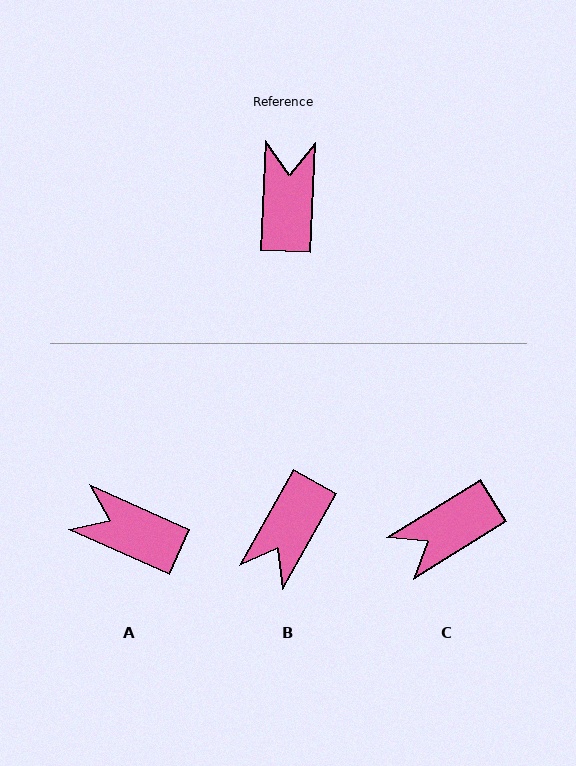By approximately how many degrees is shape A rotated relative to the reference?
Approximately 68 degrees counter-clockwise.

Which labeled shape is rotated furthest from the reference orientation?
B, about 153 degrees away.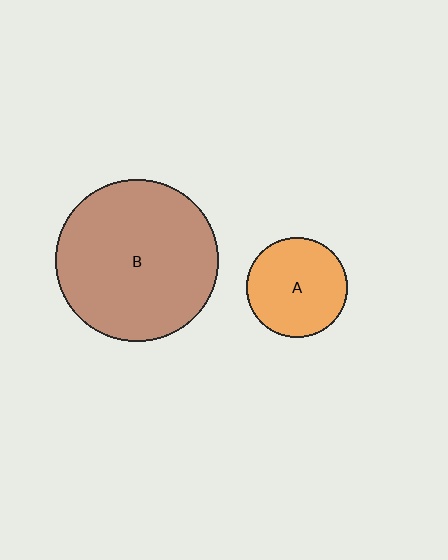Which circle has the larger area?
Circle B (brown).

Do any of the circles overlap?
No, none of the circles overlap.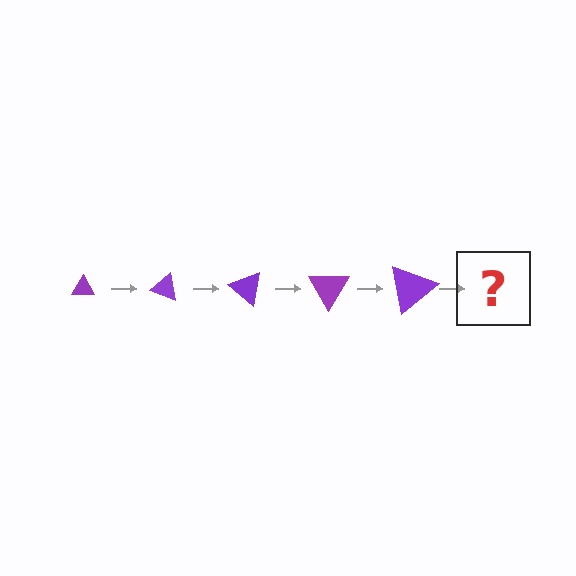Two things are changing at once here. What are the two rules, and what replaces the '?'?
The two rules are that the triangle grows larger each step and it rotates 20 degrees each step. The '?' should be a triangle, larger than the previous one and rotated 100 degrees from the start.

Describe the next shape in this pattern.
It should be a triangle, larger than the previous one and rotated 100 degrees from the start.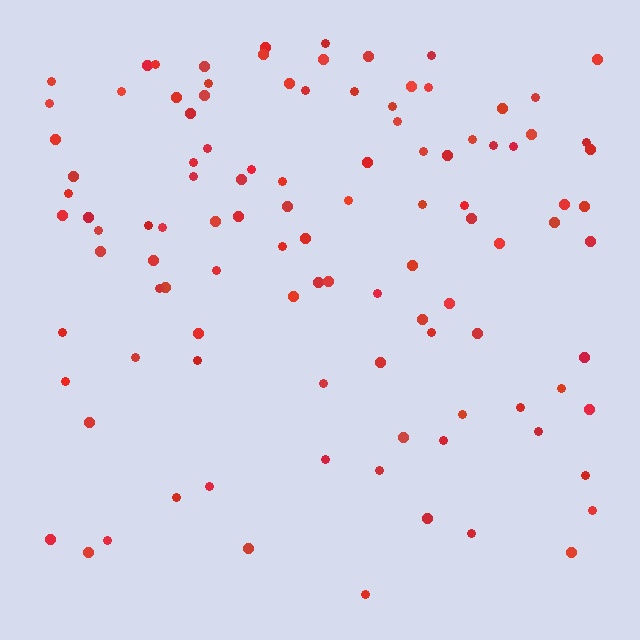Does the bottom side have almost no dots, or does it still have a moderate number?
Still a moderate number, just noticeably fewer than the top.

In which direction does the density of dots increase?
From bottom to top, with the top side densest.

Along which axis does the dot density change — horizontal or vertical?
Vertical.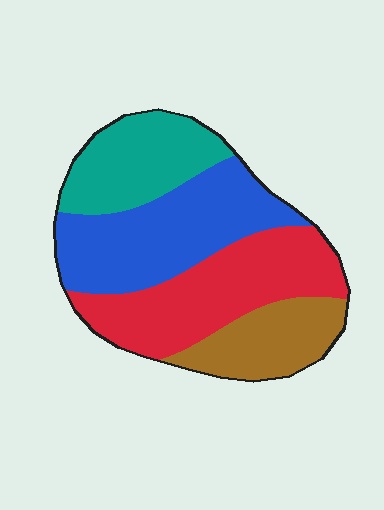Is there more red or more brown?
Red.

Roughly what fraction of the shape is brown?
Brown takes up about one sixth (1/6) of the shape.